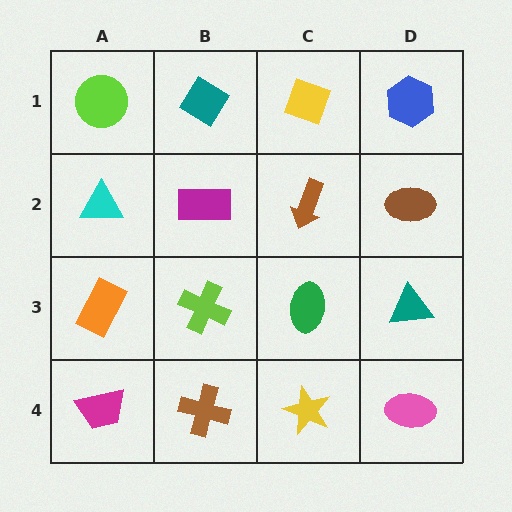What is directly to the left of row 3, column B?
An orange rectangle.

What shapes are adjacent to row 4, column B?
A lime cross (row 3, column B), a magenta trapezoid (row 4, column A), a yellow star (row 4, column C).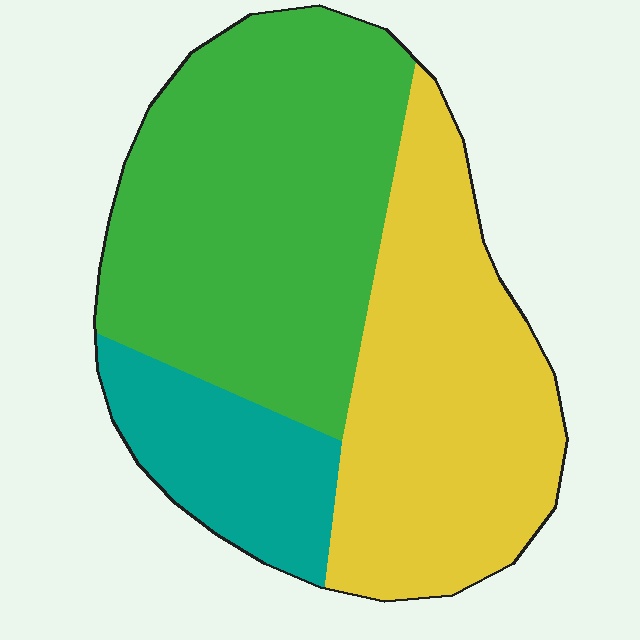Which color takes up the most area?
Green, at roughly 45%.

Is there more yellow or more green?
Green.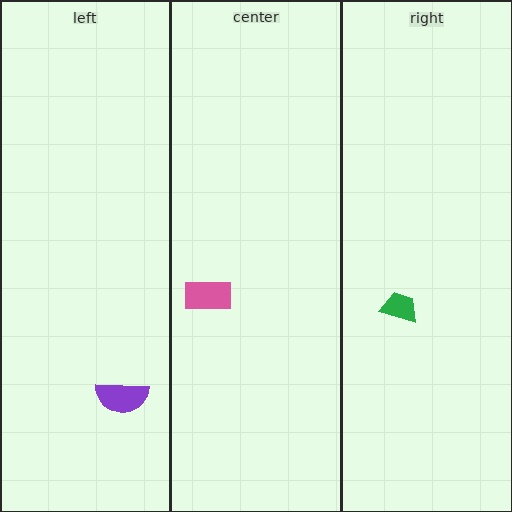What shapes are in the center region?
The pink rectangle.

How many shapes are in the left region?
1.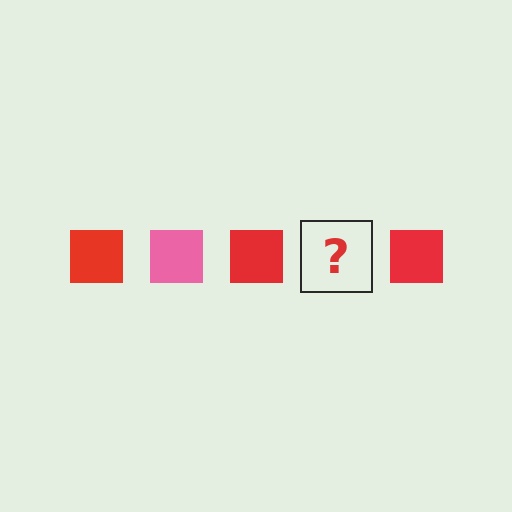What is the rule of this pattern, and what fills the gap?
The rule is that the pattern cycles through red, pink squares. The gap should be filled with a pink square.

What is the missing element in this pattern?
The missing element is a pink square.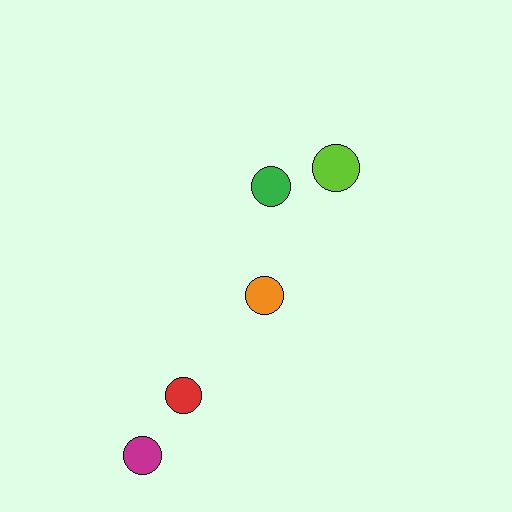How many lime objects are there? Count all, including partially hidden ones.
There is 1 lime object.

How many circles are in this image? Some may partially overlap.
There are 5 circles.